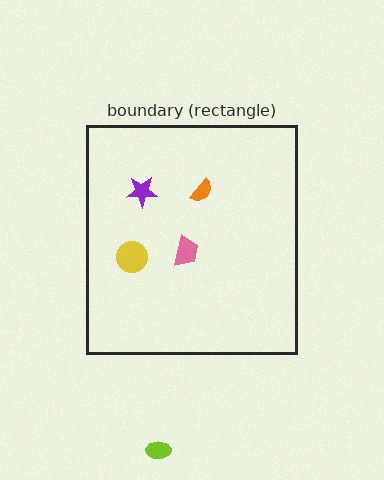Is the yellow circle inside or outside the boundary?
Inside.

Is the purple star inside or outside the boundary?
Inside.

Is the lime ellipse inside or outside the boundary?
Outside.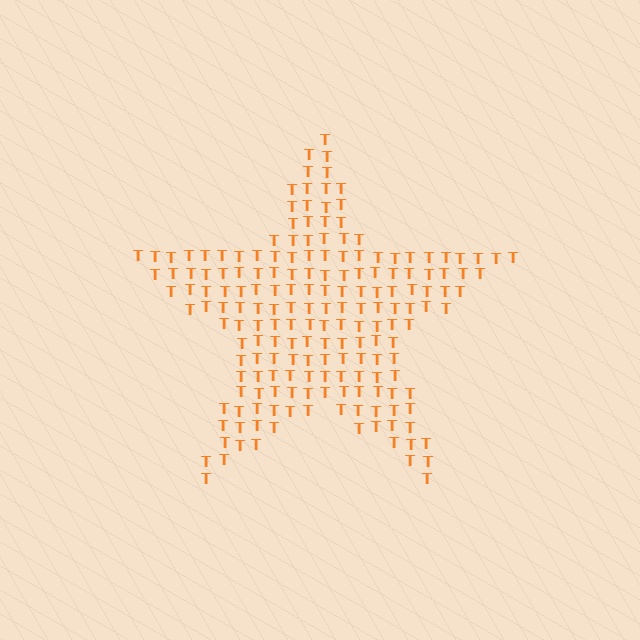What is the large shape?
The large shape is a star.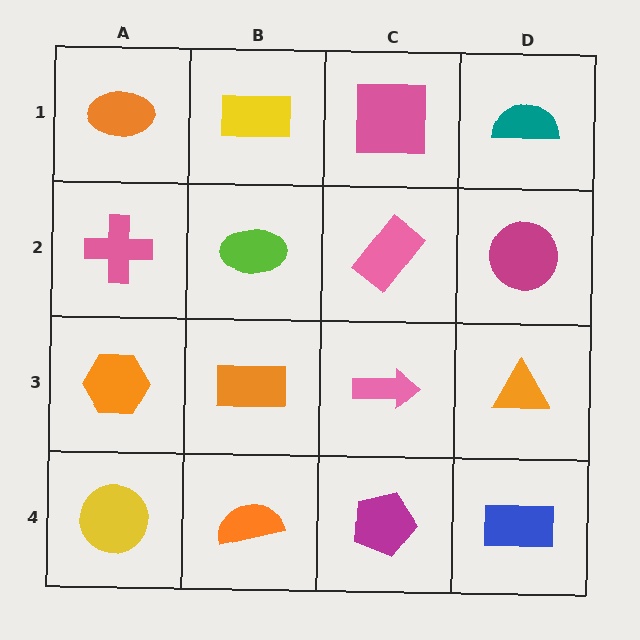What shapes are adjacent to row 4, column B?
An orange rectangle (row 3, column B), a yellow circle (row 4, column A), a magenta pentagon (row 4, column C).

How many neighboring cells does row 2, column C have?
4.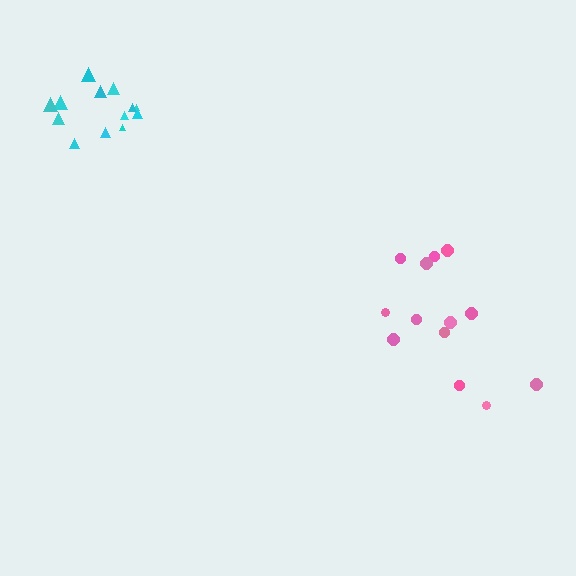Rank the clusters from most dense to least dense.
cyan, pink.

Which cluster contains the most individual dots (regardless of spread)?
Cyan (13).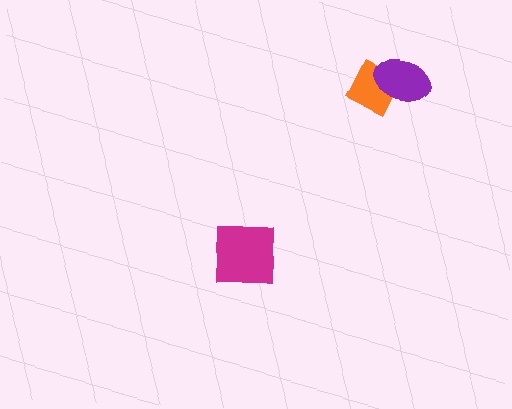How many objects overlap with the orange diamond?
1 object overlaps with the orange diamond.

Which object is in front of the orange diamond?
The purple ellipse is in front of the orange diamond.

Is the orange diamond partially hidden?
Yes, it is partially covered by another shape.